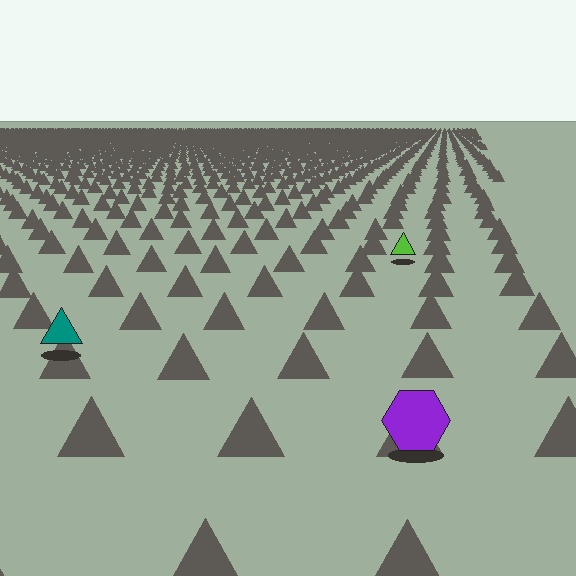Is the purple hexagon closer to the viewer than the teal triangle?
Yes. The purple hexagon is closer — you can tell from the texture gradient: the ground texture is coarser near it.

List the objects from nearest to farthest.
From nearest to farthest: the purple hexagon, the teal triangle, the lime triangle.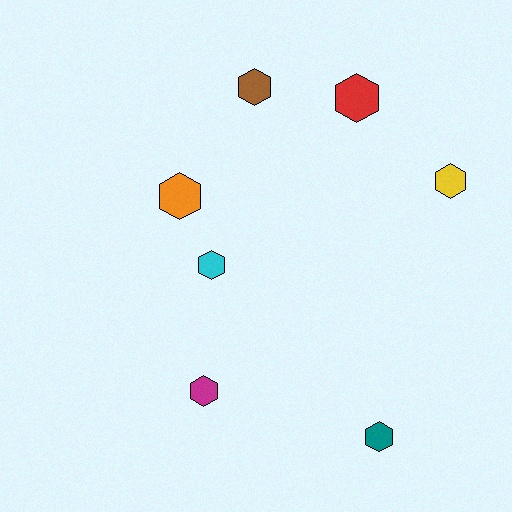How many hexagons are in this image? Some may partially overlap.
There are 7 hexagons.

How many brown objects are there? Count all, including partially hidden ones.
There is 1 brown object.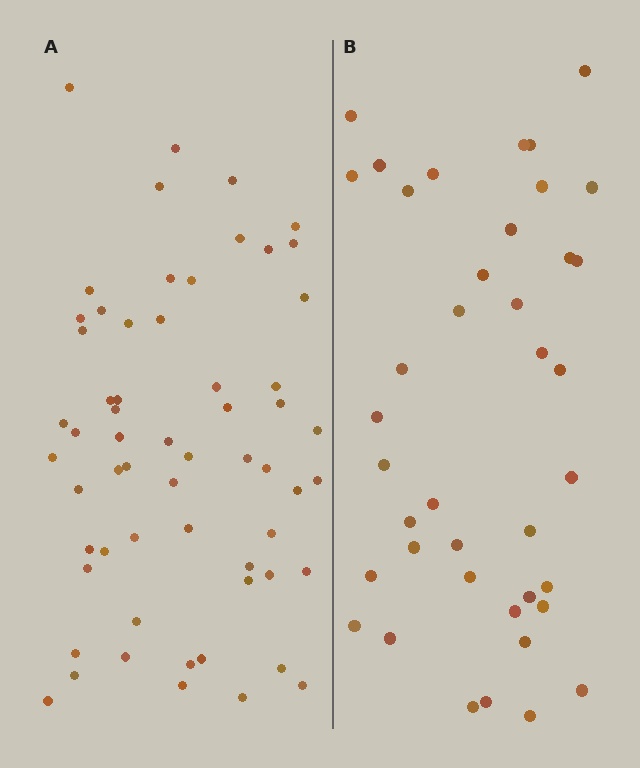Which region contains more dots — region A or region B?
Region A (the left region) has more dots.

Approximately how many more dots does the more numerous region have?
Region A has approximately 20 more dots than region B.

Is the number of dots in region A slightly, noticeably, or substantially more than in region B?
Region A has substantially more. The ratio is roughly 1.5 to 1.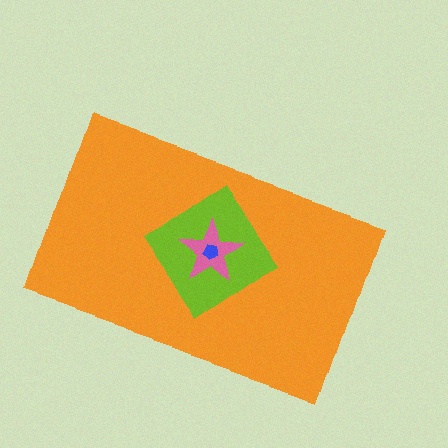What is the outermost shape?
The orange rectangle.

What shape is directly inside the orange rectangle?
The lime diamond.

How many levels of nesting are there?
4.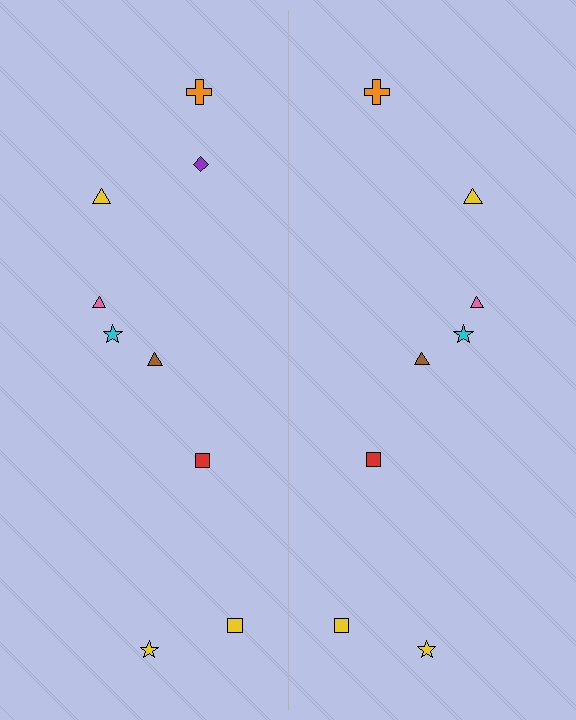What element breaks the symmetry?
A purple diamond is missing from the right side.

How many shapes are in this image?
There are 17 shapes in this image.